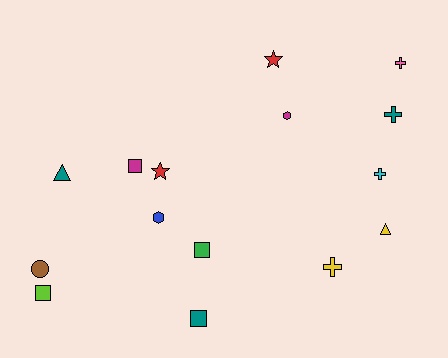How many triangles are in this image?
There are 2 triangles.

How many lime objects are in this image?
There is 1 lime object.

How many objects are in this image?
There are 15 objects.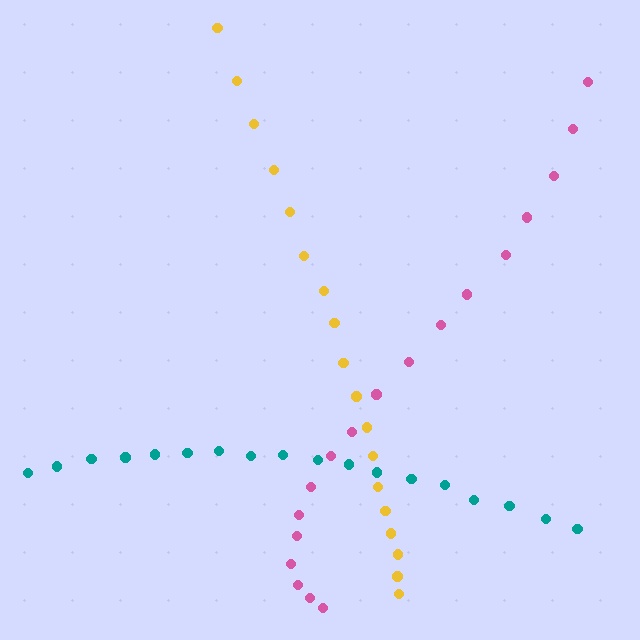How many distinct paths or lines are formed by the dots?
There are 3 distinct paths.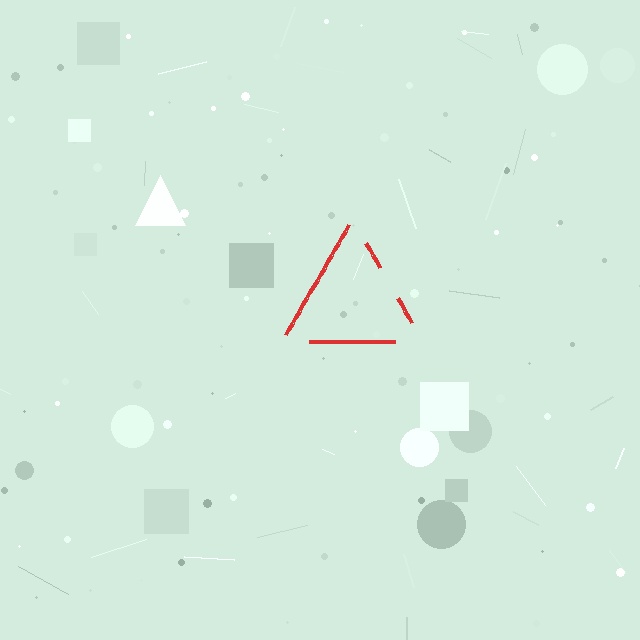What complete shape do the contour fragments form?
The contour fragments form a triangle.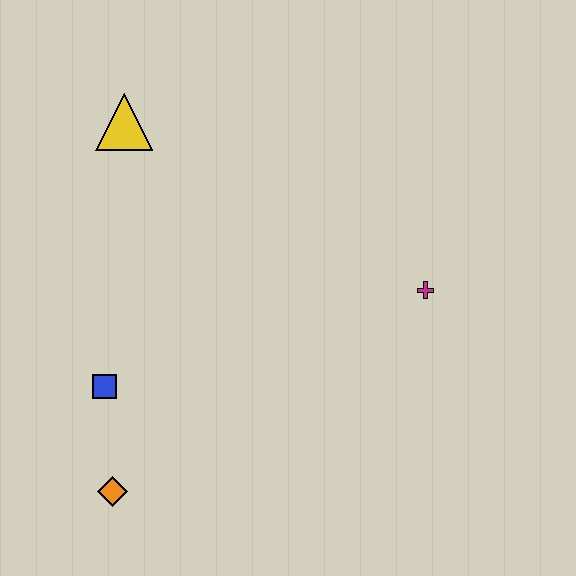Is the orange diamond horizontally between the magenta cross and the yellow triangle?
No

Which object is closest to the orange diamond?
The blue square is closest to the orange diamond.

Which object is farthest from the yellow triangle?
The orange diamond is farthest from the yellow triangle.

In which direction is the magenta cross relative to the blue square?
The magenta cross is to the right of the blue square.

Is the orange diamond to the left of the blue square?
No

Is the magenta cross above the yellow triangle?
No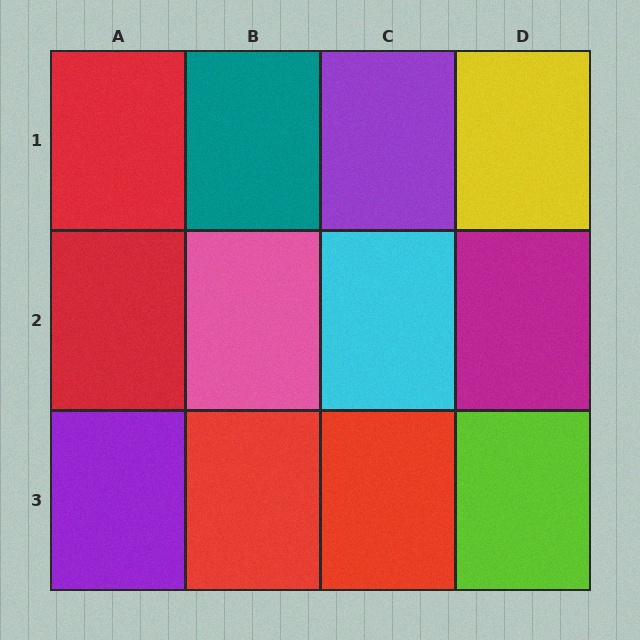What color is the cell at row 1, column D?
Yellow.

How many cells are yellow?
1 cell is yellow.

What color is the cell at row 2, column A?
Red.